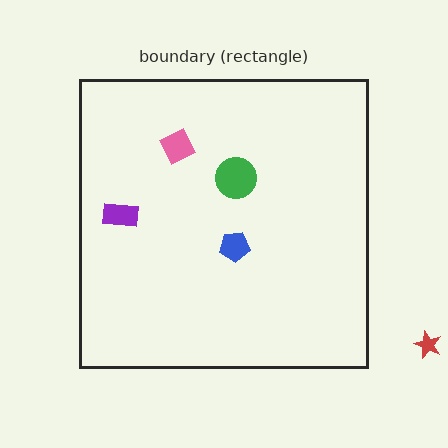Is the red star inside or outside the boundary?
Outside.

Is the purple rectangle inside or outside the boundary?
Inside.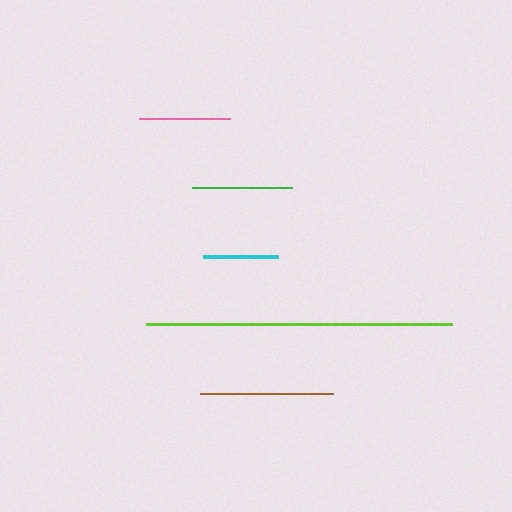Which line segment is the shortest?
The cyan line is the shortest at approximately 76 pixels.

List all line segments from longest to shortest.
From longest to shortest: lime, brown, green, pink, cyan.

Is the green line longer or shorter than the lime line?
The lime line is longer than the green line.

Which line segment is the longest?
The lime line is the longest at approximately 306 pixels.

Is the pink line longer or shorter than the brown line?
The brown line is longer than the pink line.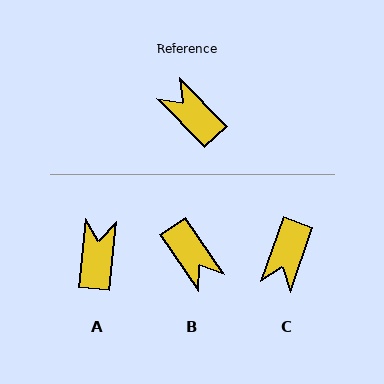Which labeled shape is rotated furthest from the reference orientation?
B, about 170 degrees away.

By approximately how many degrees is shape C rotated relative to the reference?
Approximately 117 degrees counter-clockwise.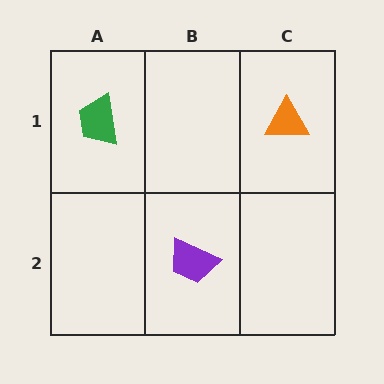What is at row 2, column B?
A purple trapezoid.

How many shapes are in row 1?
2 shapes.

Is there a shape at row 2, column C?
No, that cell is empty.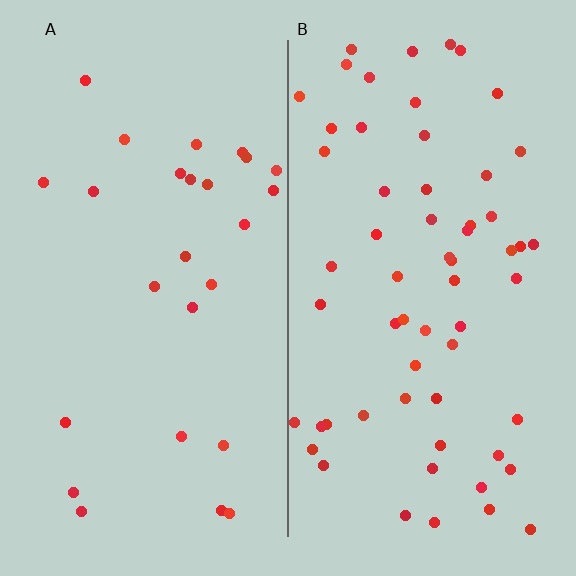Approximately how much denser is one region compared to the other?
Approximately 2.3× — region B over region A.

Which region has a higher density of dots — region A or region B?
B (the right).